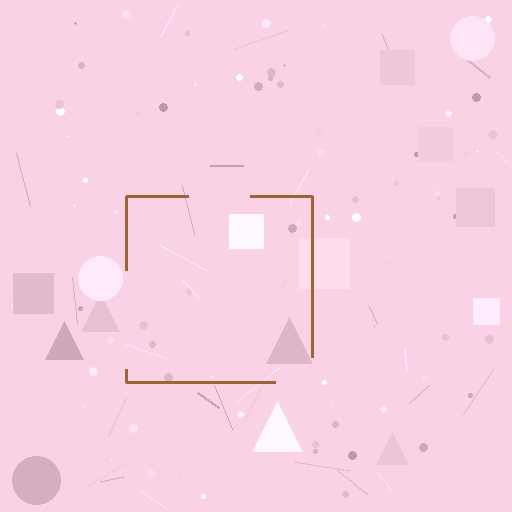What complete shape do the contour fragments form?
The contour fragments form a square.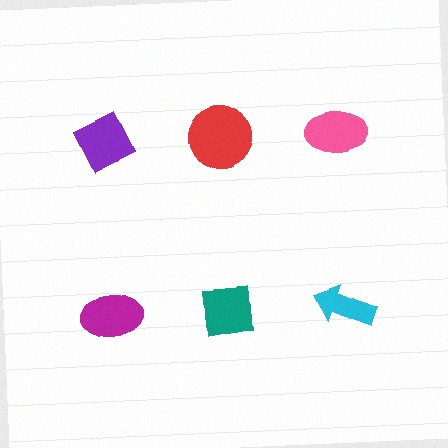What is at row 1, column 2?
A red circle.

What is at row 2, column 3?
A cyan arrow.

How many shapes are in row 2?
3 shapes.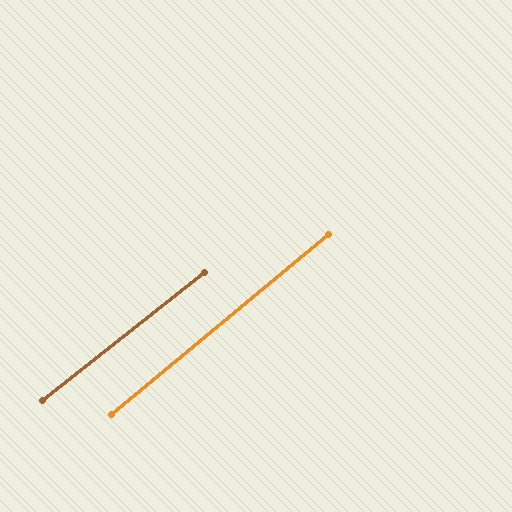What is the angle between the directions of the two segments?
Approximately 1 degree.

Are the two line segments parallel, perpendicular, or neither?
Parallel — their directions differ by only 1.2°.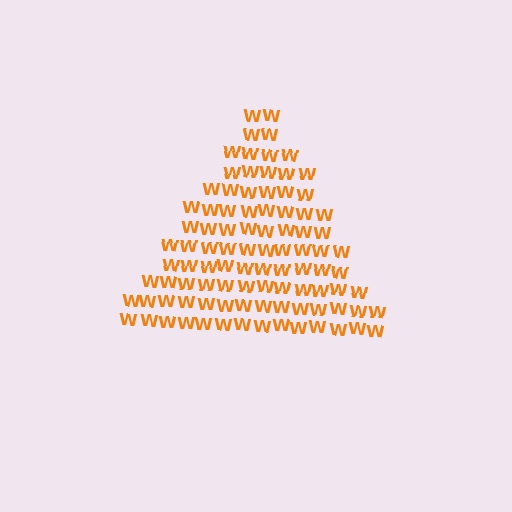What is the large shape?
The large shape is a triangle.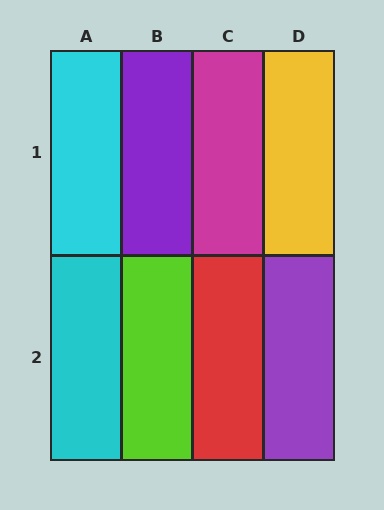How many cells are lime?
1 cell is lime.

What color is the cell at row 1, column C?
Magenta.